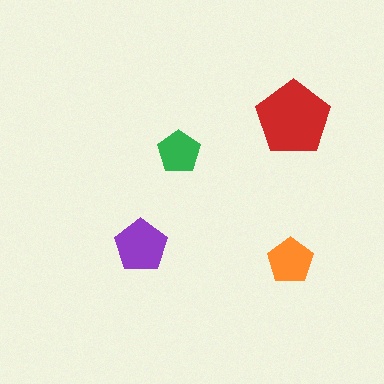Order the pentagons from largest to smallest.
the red one, the purple one, the orange one, the green one.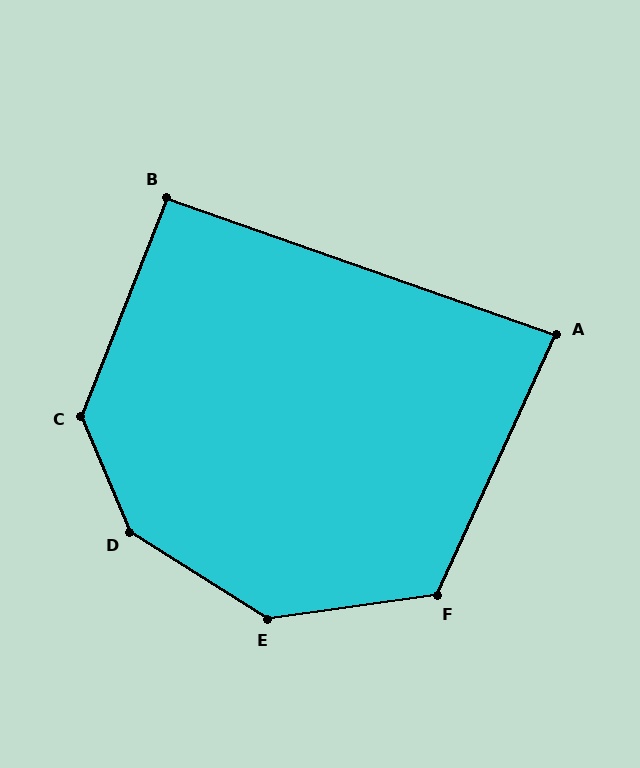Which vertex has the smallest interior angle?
A, at approximately 85 degrees.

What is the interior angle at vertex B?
Approximately 92 degrees (approximately right).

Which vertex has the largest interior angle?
D, at approximately 145 degrees.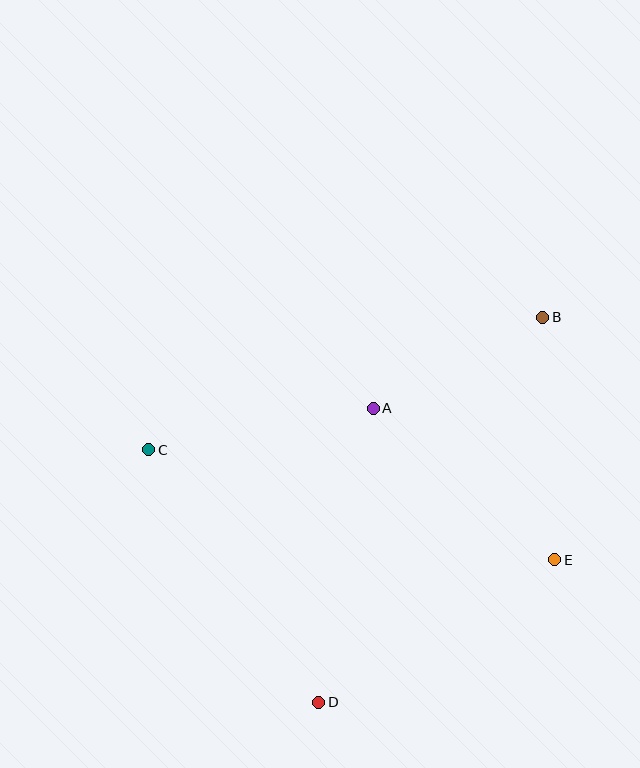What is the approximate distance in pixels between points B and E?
The distance between B and E is approximately 243 pixels.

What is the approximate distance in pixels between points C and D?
The distance between C and D is approximately 304 pixels.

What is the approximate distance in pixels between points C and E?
The distance between C and E is approximately 421 pixels.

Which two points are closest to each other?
Points A and B are closest to each other.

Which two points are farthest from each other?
Points B and D are farthest from each other.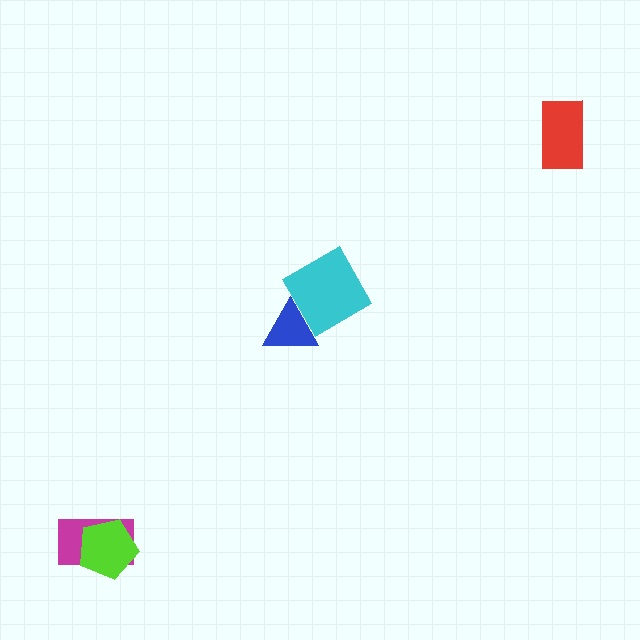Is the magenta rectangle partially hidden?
Yes, it is partially covered by another shape.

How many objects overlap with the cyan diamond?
1 object overlaps with the cyan diamond.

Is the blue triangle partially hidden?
Yes, it is partially covered by another shape.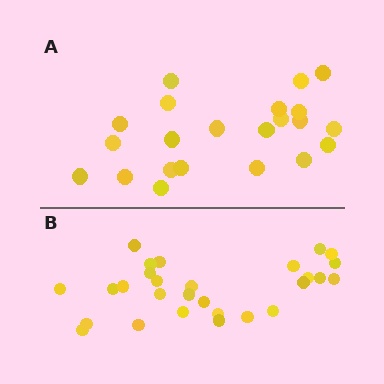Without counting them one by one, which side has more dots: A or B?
Region B (the bottom region) has more dots.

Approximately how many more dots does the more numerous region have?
Region B has about 6 more dots than region A.